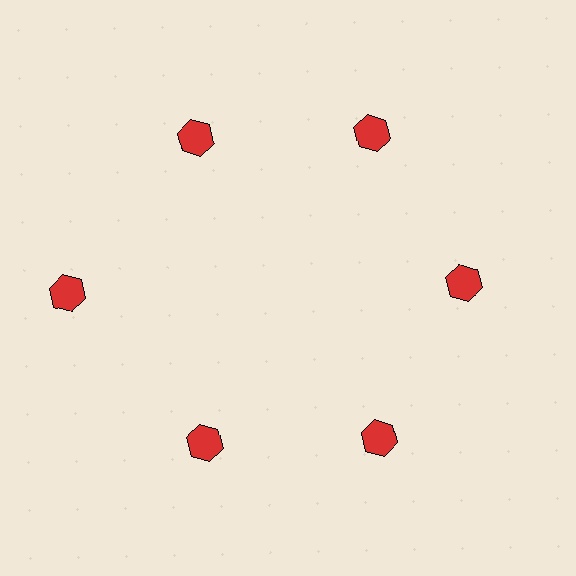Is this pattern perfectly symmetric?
No. The 6 red hexagons are arranged in a ring, but one element near the 9 o'clock position is pushed outward from the center, breaking the 6-fold rotational symmetry.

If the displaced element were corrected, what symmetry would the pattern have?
It would have 6-fold rotational symmetry — the pattern would map onto itself every 60 degrees.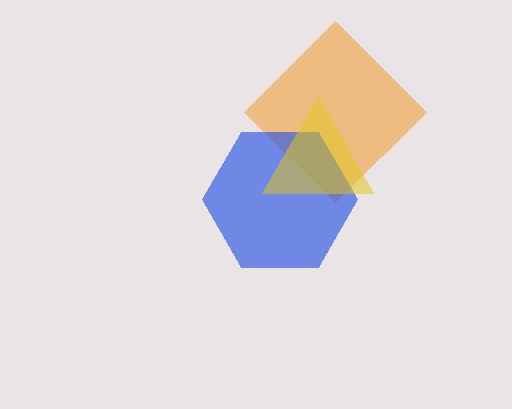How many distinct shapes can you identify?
There are 3 distinct shapes: an orange diamond, a blue hexagon, a yellow triangle.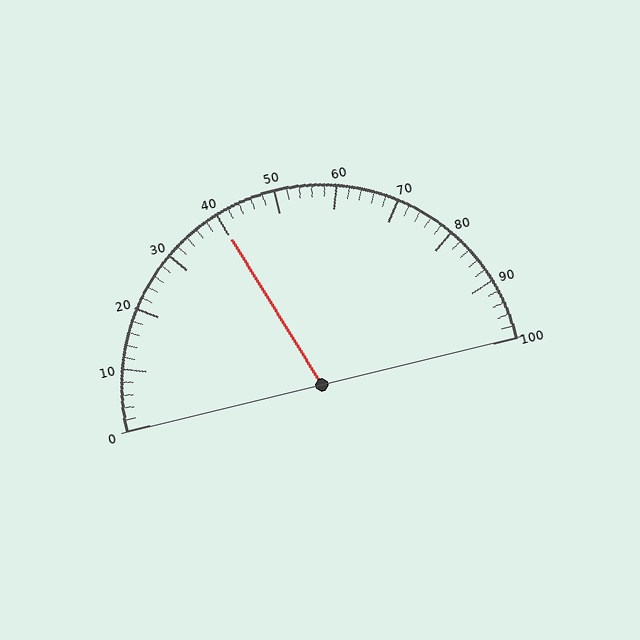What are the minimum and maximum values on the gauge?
The gauge ranges from 0 to 100.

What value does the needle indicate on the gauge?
The needle indicates approximately 40.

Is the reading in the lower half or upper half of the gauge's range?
The reading is in the lower half of the range (0 to 100).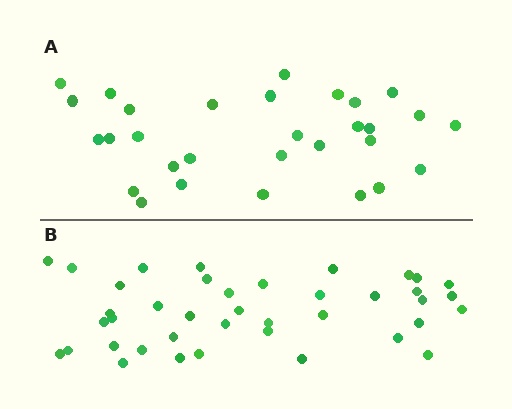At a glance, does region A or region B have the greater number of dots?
Region B (the bottom region) has more dots.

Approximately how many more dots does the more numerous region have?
Region B has roughly 10 or so more dots than region A.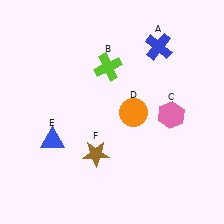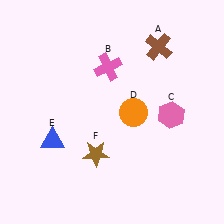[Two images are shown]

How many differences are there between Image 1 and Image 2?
There are 2 differences between the two images.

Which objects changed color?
A changed from blue to brown. B changed from lime to pink.